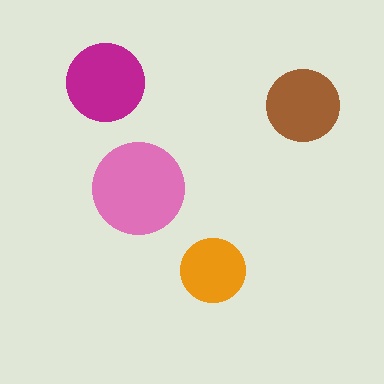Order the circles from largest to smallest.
the pink one, the magenta one, the brown one, the orange one.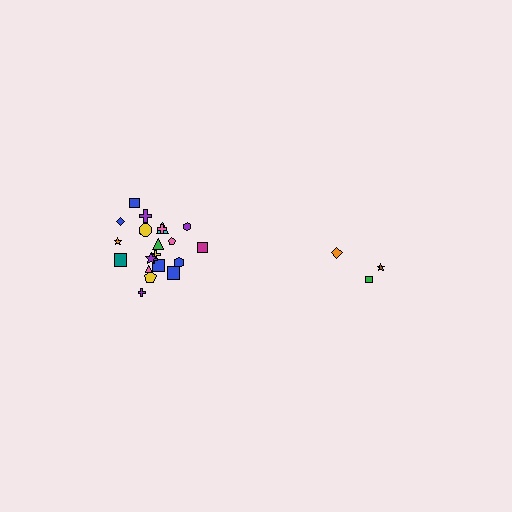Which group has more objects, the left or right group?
The left group.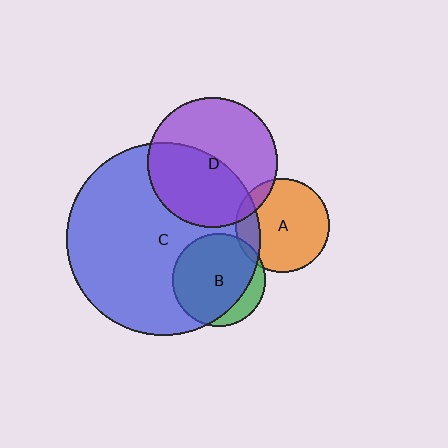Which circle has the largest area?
Circle C (blue).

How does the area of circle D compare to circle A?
Approximately 1.9 times.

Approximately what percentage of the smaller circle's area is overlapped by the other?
Approximately 50%.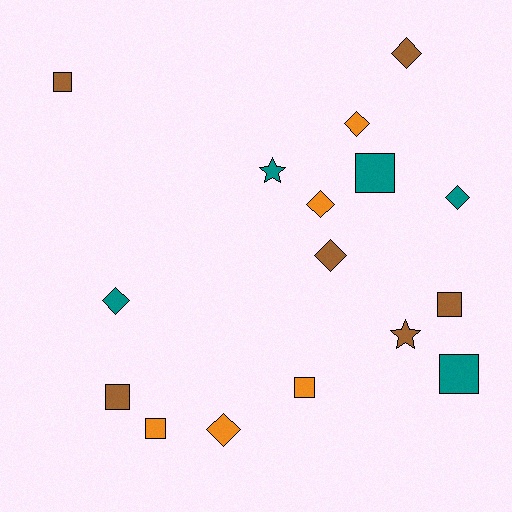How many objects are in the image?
There are 16 objects.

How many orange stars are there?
There are no orange stars.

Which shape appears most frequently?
Diamond, with 7 objects.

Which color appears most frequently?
Brown, with 6 objects.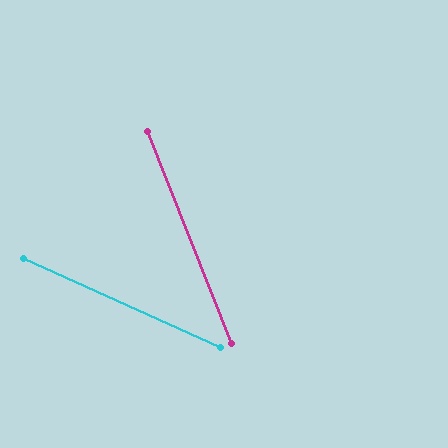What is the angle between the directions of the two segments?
Approximately 44 degrees.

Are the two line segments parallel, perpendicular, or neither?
Neither parallel nor perpendicular — they differ by about 44°.